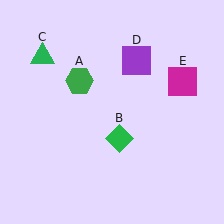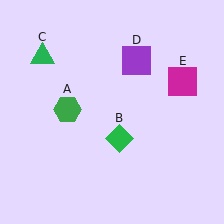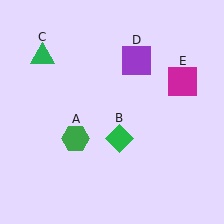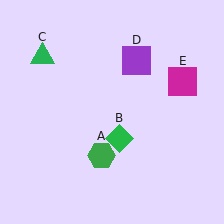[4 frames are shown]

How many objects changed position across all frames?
1 object changed position: green hexagon (object A).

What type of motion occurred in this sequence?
The green hexagon (object A) rotated counterclockwise around the center of the scene.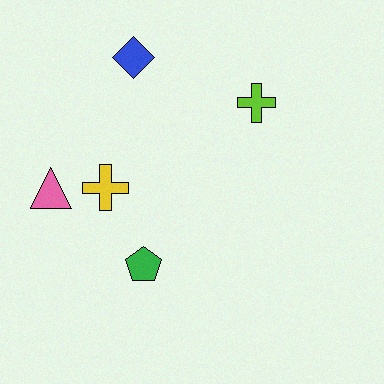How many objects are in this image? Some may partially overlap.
There are 5 objects.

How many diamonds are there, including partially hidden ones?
There is 1 diamond.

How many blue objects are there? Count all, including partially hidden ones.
There is 1 blue object.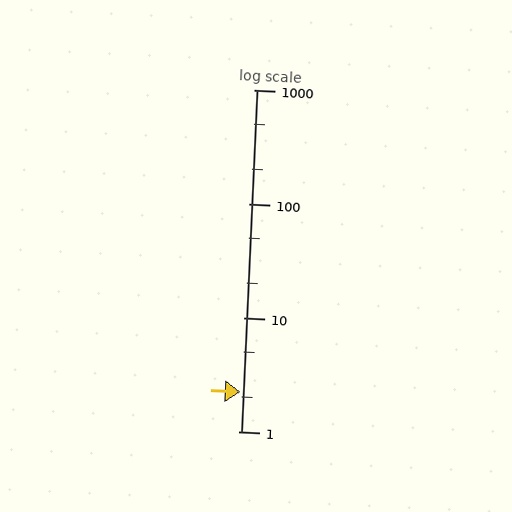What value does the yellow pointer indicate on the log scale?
The pointer indicates approximately 2.2.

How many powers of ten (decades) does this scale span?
The scale spans 3 decades, from 1 to 1000.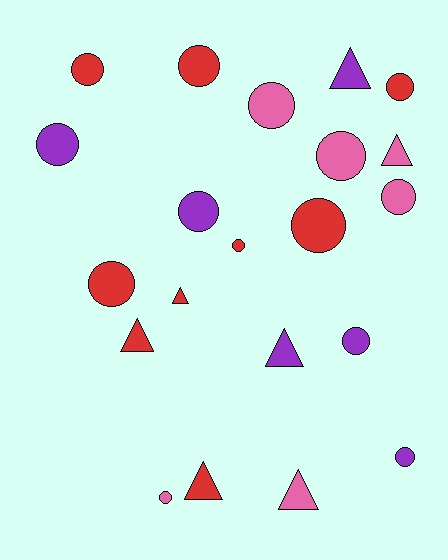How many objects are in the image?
There are 21 objects.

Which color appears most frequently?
Red, with 9 objects.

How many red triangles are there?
There are 3 red triangles.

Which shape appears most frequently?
Circle, with 14 objects.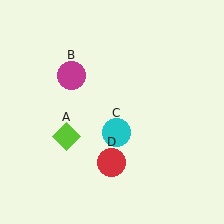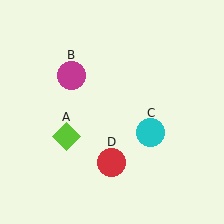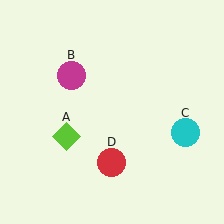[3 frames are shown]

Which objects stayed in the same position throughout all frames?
Lime diamond (object A) and magenta circle (object B) and red circle (object D) remained stationary.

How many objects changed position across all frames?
1 object changed position: cyan circle (object C).